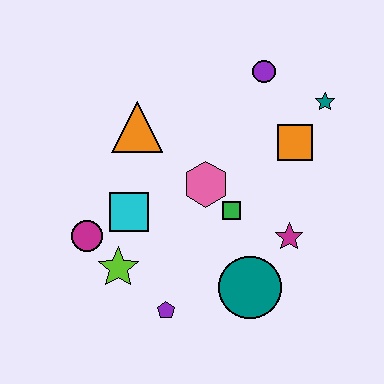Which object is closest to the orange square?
The teal star is closest to the orange square.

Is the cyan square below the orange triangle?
Yes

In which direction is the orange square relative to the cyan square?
The orange square is to the right of the cyan square.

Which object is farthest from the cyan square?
The teal star is farthest from the cyan square.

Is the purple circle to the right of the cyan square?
Yes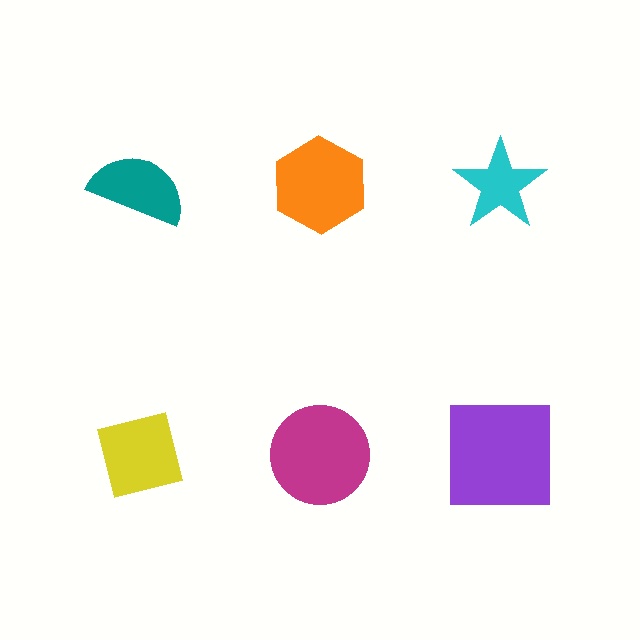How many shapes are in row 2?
3 shapes.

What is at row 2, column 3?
A purple square.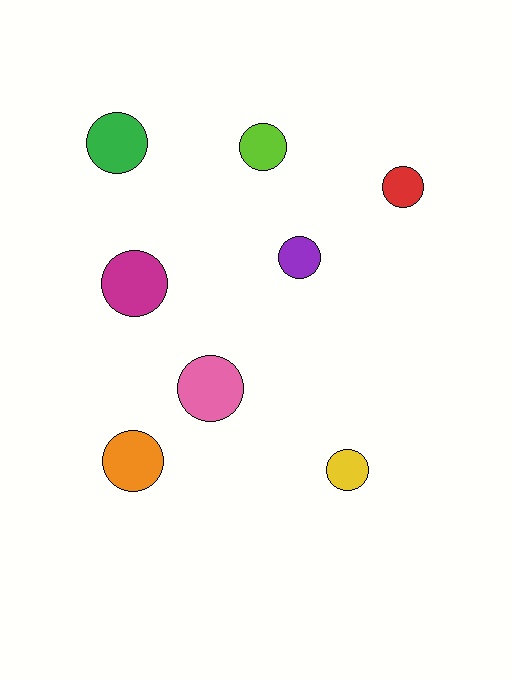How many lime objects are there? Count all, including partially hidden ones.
There is 1 lime object.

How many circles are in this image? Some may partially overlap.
There are 8 circles.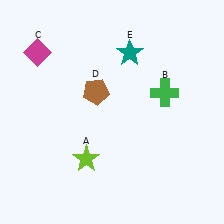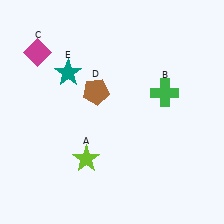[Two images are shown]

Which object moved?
The teal star (E) moved left.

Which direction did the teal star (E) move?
The teal star (E) moved left.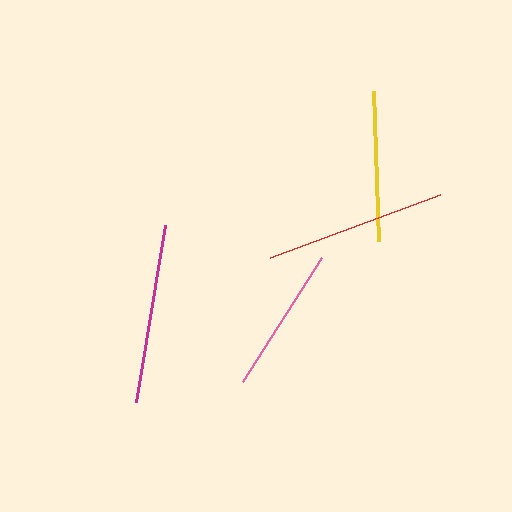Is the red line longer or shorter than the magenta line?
The red line is longer than the magenta line.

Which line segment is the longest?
The red line is the longest at approximately 181 pixels.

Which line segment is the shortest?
The pink line is the shortest at approximately 147 pixels.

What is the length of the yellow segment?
The yellow segment is approximately 151 pixels long.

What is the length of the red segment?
The red segment is approximately 181 pixels long.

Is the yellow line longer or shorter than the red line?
The red line is longer than the yellow line.